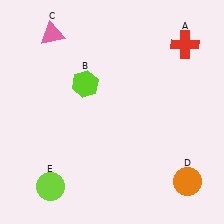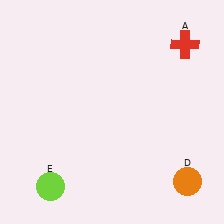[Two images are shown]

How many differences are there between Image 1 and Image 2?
There are 2 differences between the two images.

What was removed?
The pink triangle (C), the lime hexagon (B) were removed in Image 2.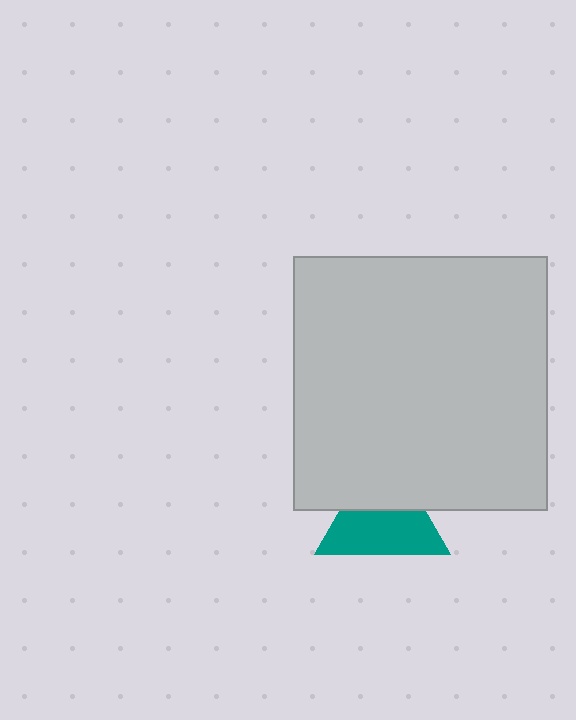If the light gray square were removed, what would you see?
You would see the complete teal triangle.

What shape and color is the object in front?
The object in front is a light gray square.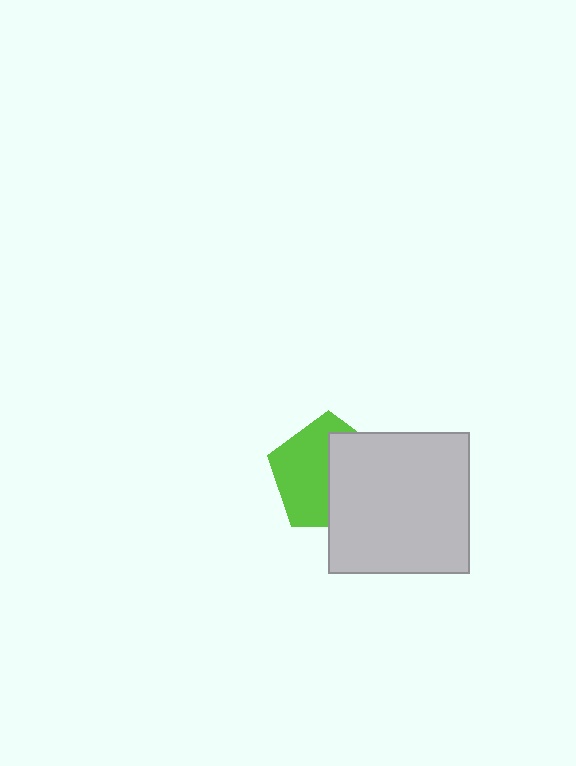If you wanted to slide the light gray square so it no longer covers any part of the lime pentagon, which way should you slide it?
Slide it right — that is the most direct way to separate the two shapes.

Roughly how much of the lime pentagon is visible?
About half of it is visible (roughly 52%).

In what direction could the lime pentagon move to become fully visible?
The lime pentagon could move left. That would shift it out from behind the light gray square entirely.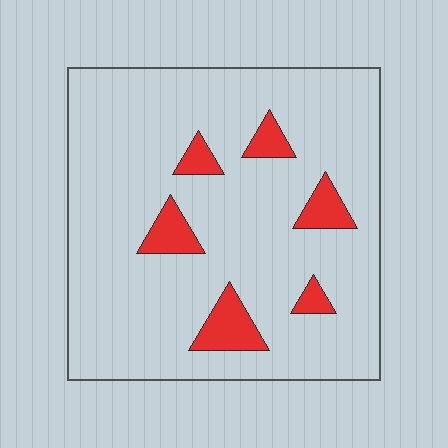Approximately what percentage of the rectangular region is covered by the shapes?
Approximately 10%.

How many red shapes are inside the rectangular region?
6.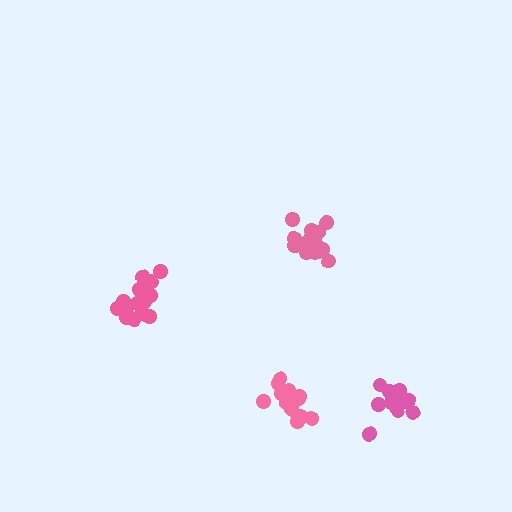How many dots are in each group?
Group 1: 20 dots, Group 2: 14 dots, Group 3: 15 dots, Group 4: 18 dots (67 total).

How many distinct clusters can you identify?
There are 4 distinct clusters.